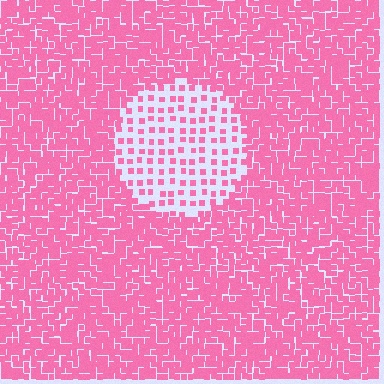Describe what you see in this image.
The image contains small pink elements arranged at two different densities. A circle-shaped region is visible where the elements are less densely packed than the surrounding area.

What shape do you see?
I see a circle.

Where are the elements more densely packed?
The elements are more densely packed outside the circle boundary.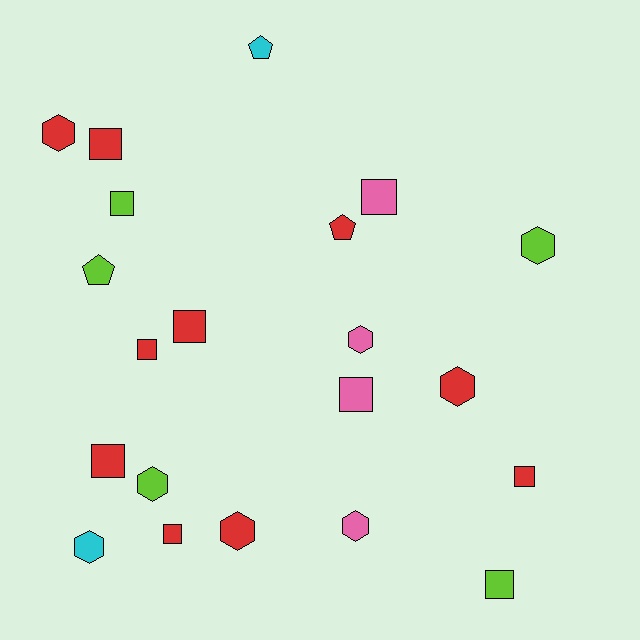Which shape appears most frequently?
Square, with 10 objects.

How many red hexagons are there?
There are 3 red hexagons.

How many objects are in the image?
There are 21 objects.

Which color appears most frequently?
Red, with 10 objects.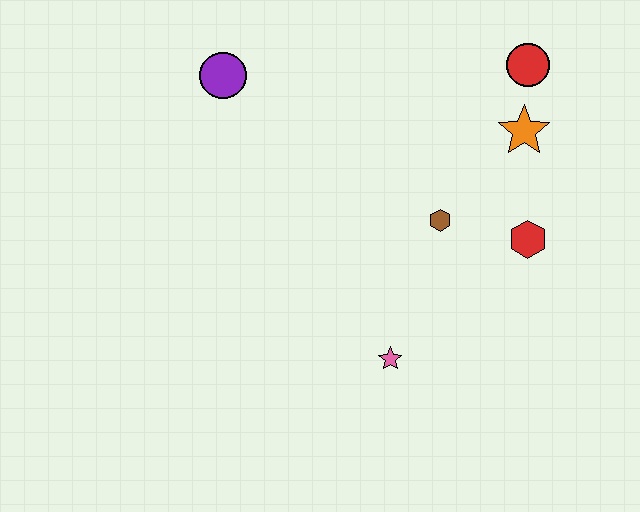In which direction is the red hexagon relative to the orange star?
The red hexagon is below the orange star.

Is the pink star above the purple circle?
No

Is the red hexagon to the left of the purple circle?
No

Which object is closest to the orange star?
The red circle is closest to the orange star.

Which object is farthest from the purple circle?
The red hexagon is farthest from the purple circle.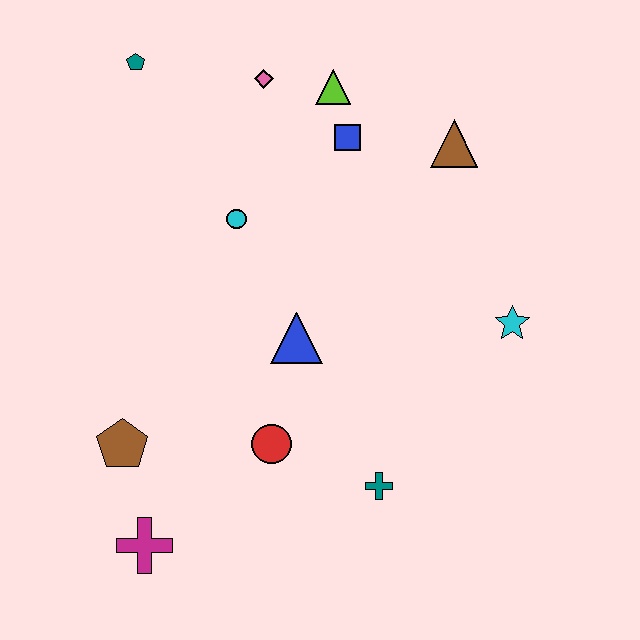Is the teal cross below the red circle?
Yes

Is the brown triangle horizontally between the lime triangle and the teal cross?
No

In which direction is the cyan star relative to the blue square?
The cyan star is below the blue square.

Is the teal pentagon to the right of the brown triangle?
No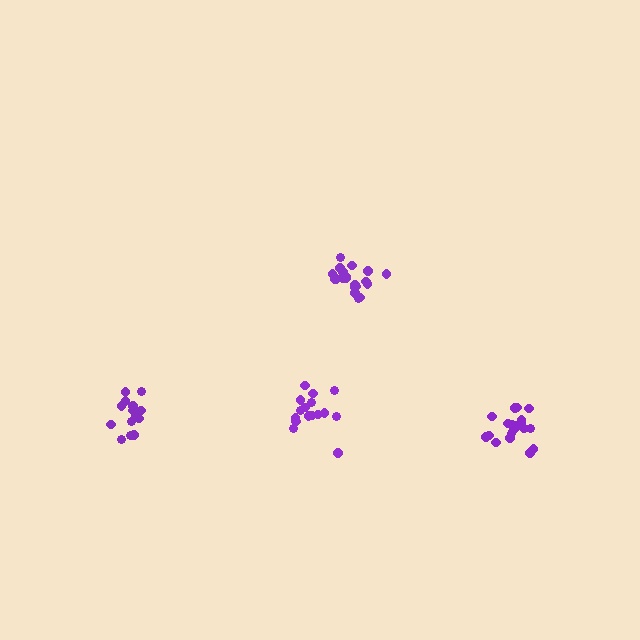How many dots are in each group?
Group 1: 19 dots, Group 2: 16 dots, Group 3: 14 dots, Group 4: 20 dots (69 total).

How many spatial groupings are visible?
There are 4 spatial groupings.